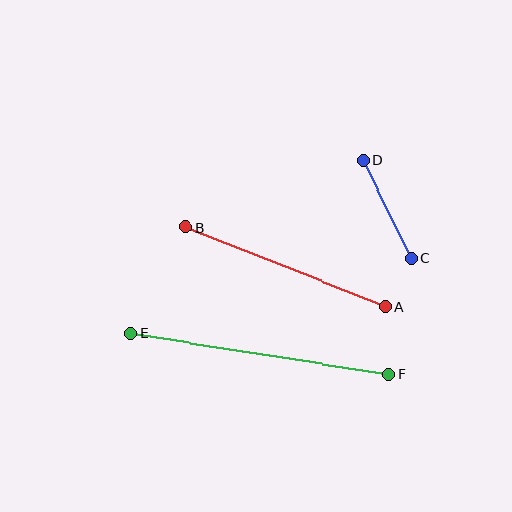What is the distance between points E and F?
The distance is approximately 261 pixels.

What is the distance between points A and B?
The distance is approximately 214 pixels.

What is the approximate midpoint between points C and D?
The midpoint is at approximately (387, 209) pixels.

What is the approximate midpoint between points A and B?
The midpoint is at approximately (285, 267) pixels.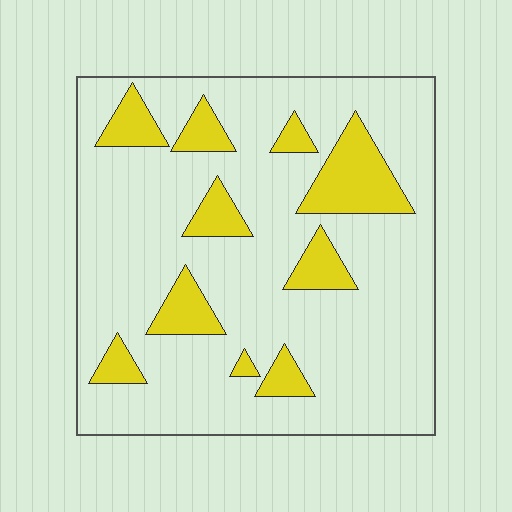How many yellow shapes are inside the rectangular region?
10.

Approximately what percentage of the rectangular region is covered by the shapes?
Approximately 20%.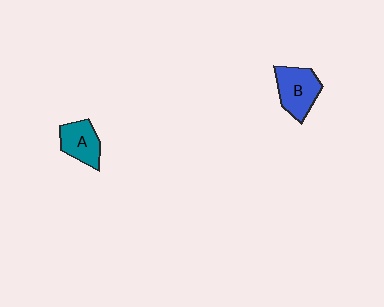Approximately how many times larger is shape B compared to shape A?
Approximately 1.3 times.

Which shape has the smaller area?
Shape A (teal).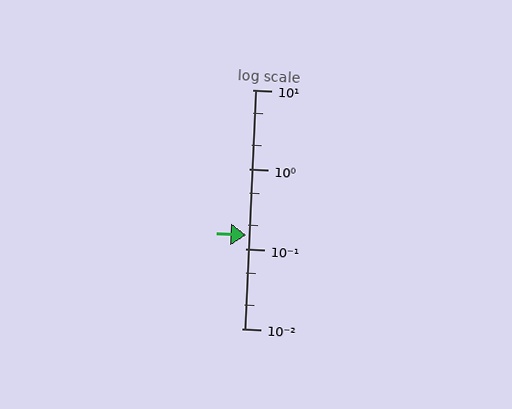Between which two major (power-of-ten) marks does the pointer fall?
The pointer is between 0.1 and 1.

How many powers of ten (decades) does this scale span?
The scale spans 3 decades, from 0.01 to 10.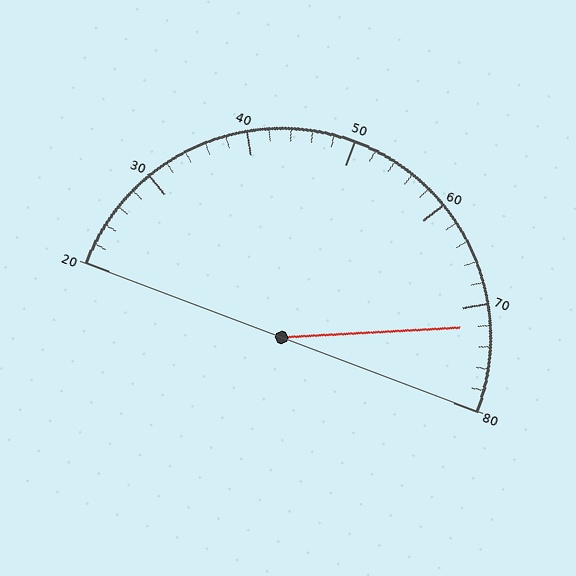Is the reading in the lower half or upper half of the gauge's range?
The reading is in the upper half of the range (20 to 80).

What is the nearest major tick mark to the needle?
The nearest major tick mark is 70.